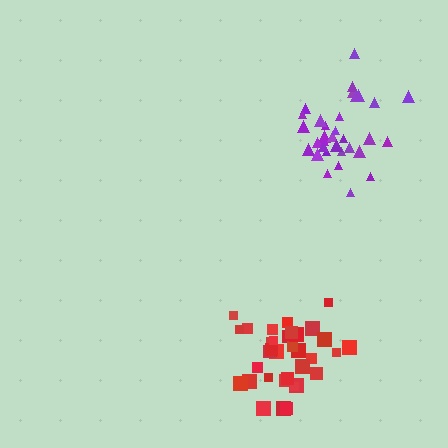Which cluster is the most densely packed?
Purple.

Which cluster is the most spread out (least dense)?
Red.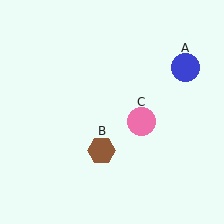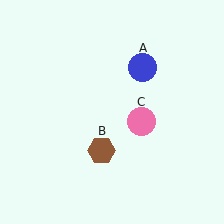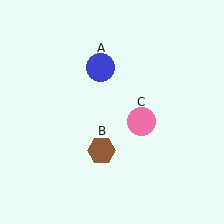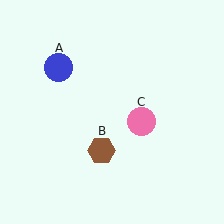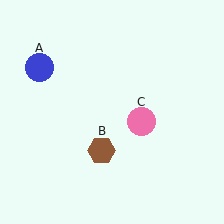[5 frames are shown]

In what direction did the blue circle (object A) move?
The blue circle (object A) moved left.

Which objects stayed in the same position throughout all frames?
Brown hexagon (object B) and pink circle (object C) remained stationary.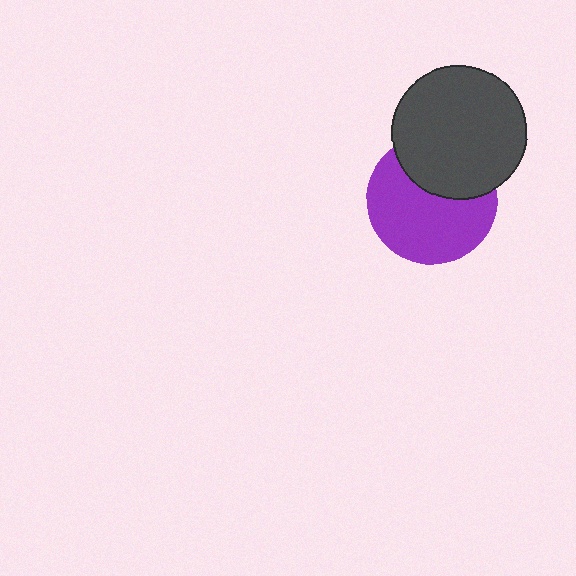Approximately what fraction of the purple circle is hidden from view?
Roughly 35% of the purple circle is hidden behind the dark gray circle.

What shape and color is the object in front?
The object in front is a dark gray circle.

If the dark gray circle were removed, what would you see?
You would see the complete purple circle.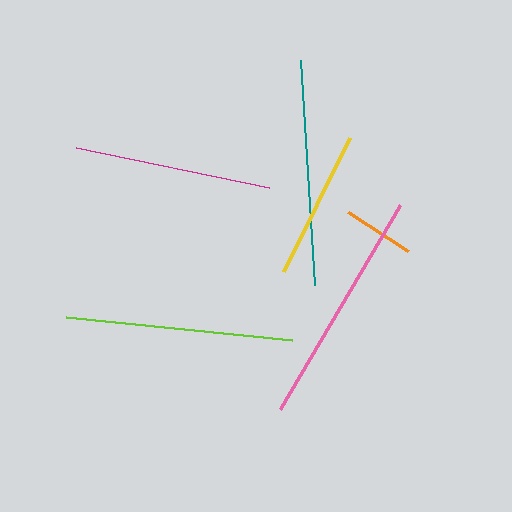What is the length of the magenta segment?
The magenta segment is approximately 197 pixels long.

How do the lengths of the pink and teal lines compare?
The pink and teal lines are approximately the same length.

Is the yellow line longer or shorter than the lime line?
The lime line is longer than the yellow line.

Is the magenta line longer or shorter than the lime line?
The lime line is longer than the magenta line.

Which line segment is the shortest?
The orange line is the shortest at approximately 72 pixels.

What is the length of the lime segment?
The lime segment is approximately 227 pixels long.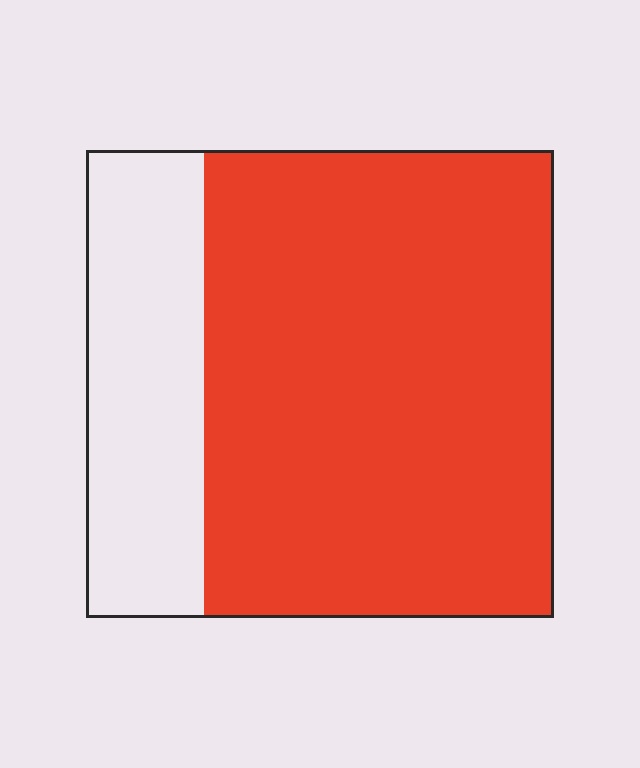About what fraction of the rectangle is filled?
About three quarters (3/4).